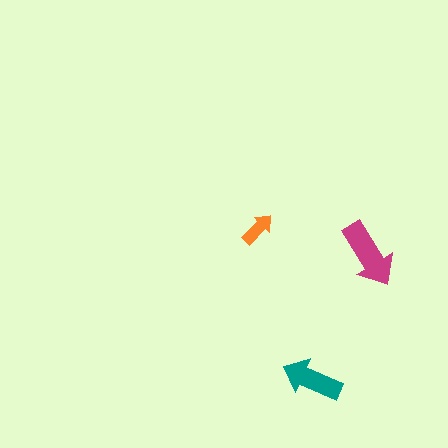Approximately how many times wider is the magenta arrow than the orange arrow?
About 2 times wider.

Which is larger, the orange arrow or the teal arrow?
The teal one.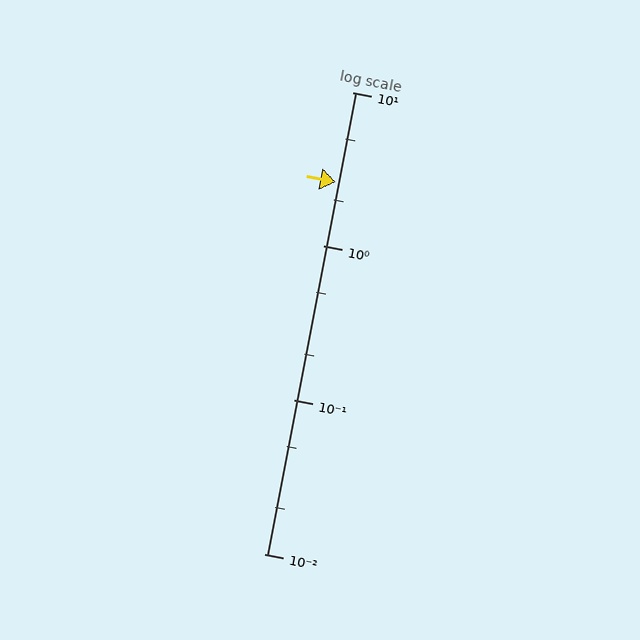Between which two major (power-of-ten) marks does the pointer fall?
The pointer is between 1 and 10.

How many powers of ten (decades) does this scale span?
The scale spans 3 decades, from 0.01 to 10.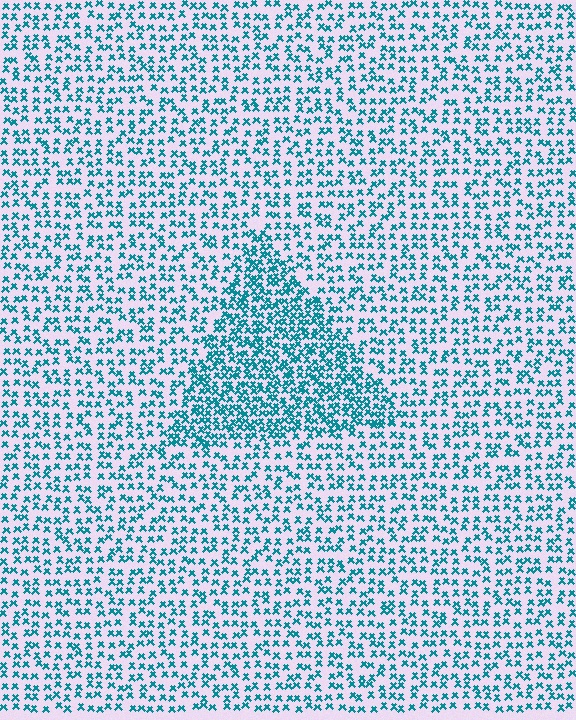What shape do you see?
I see a triangle.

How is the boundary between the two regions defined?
The boundary is defined by a change in element density (approximately 1.9x ratio). All elements are the same color, size, and shape.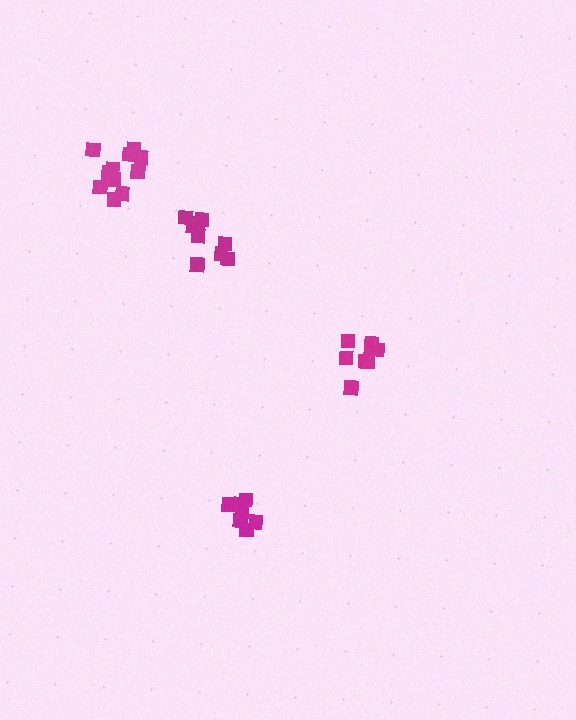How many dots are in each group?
Group 1: 9 dots, Group 2: 12 dots, Group 3: 8 dots, Group 4: 8 dots (37 total).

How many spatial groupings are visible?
There are 4 spatial groupings.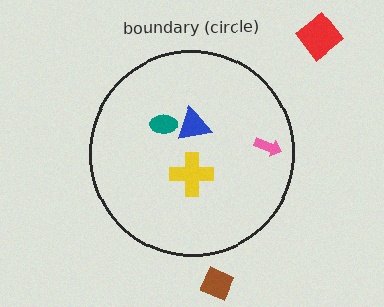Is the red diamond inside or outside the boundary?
Outside.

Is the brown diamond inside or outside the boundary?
Outside.